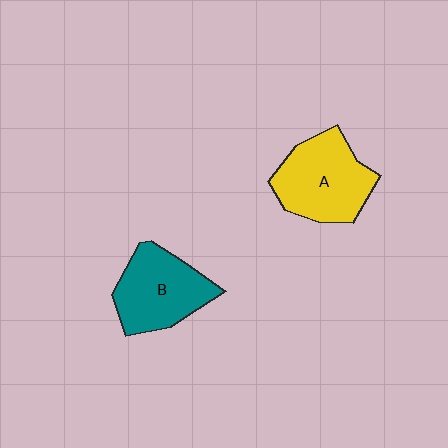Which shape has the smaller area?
Shape B (teal).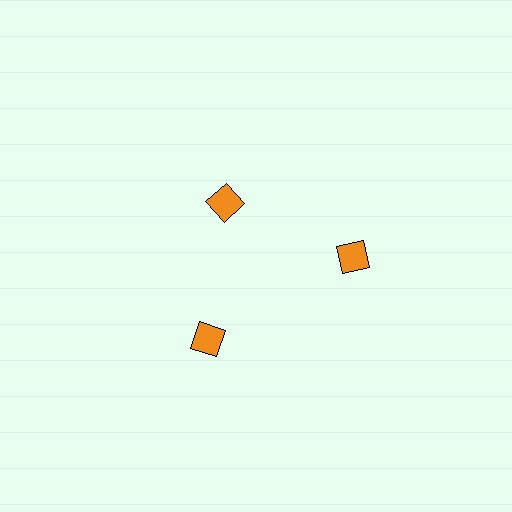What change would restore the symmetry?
The symmetry would be restored by moving it outward, back onto the ring so that all 3 diamonds sit at equal angles and equal distance from the center.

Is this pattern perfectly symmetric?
No. The 3 orange diamonds are arranged in a ring, but one element near the 11 o'clock position is pulled inward toward the center, breaking the 3-fold rotational symmetry.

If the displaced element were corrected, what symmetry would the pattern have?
It would have 3-fold rotational symmetry — the pattern would map onto itself every 120 degrees.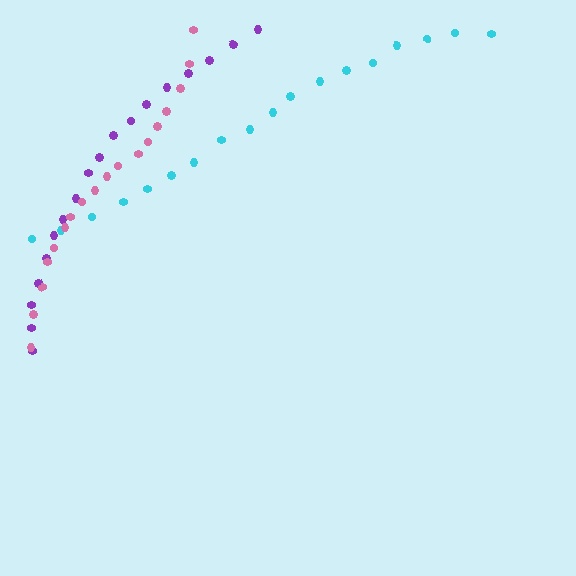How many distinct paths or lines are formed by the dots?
There are 3 distinct paths.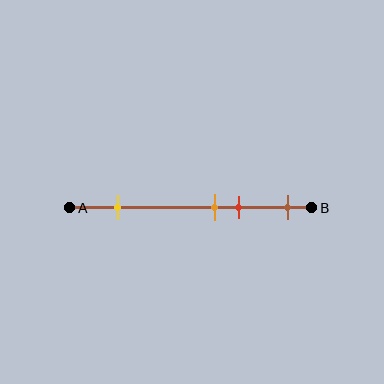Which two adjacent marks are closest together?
The orange and red marks are the closest adjacent pair.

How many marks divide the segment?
There are 4 marks dividing the segment.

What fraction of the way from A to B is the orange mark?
The orange mark is approximately 60% (0.6) of the way from A to B.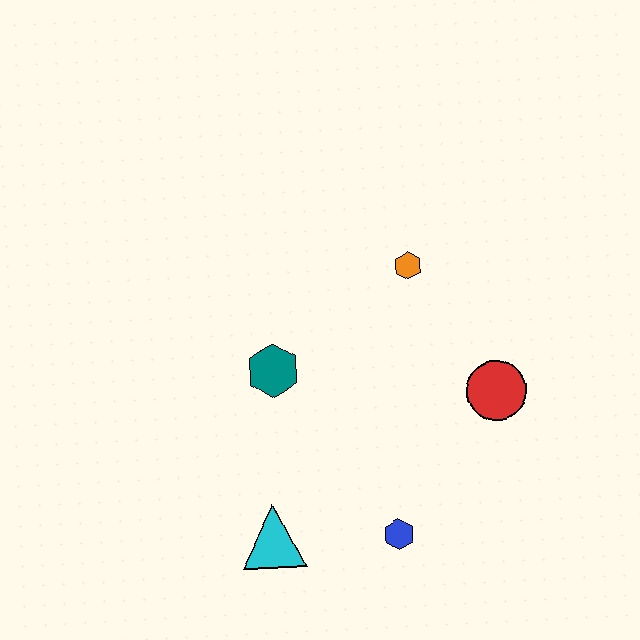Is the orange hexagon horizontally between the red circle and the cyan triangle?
Yes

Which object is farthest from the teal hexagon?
The red circle is farthest from the teal hexagon.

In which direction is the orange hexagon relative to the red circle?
The orange hexagon is above the red circle.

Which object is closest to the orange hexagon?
The red circle is closest to the orange hexagon.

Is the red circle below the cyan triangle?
No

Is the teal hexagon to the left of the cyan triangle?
No